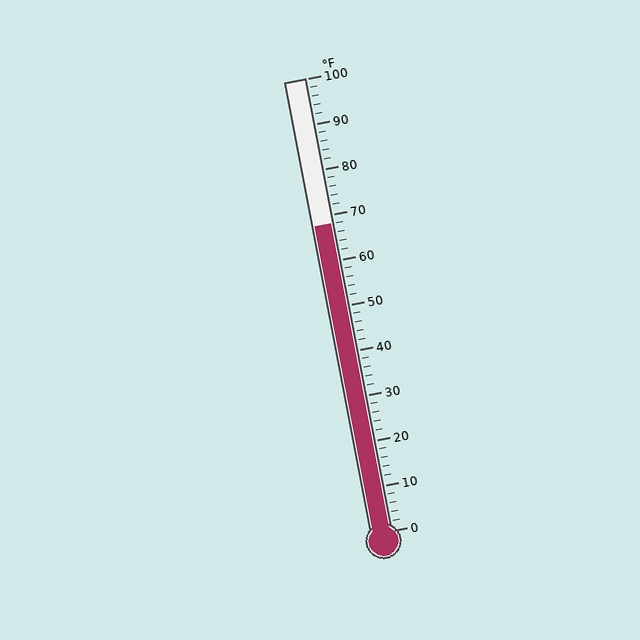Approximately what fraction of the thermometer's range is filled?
The thermometer is filled to approximately 70% of its range.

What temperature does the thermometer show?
The thermometer shows approximately 68°F.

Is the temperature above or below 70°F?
The temperature is below 70°F.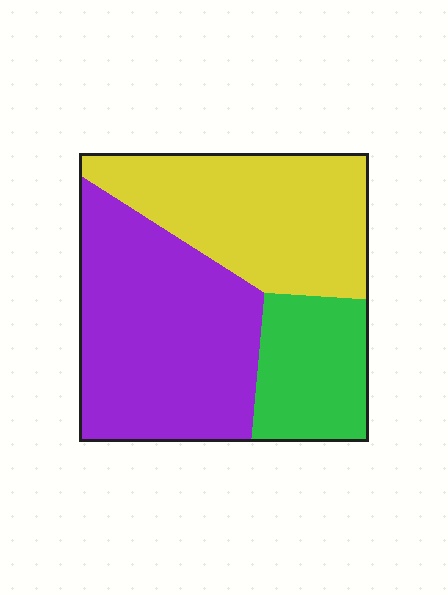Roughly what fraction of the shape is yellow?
Yellow covers 36% of the shape.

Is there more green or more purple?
Purple.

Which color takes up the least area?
Green, at roughly 20%.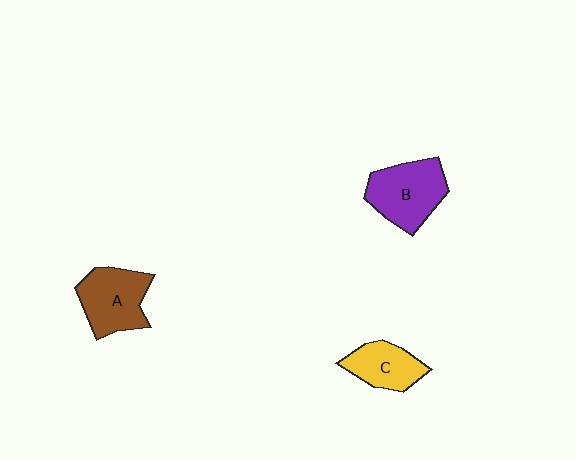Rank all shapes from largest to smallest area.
From largest to smallest: B (purple), A (brown), C (yellow).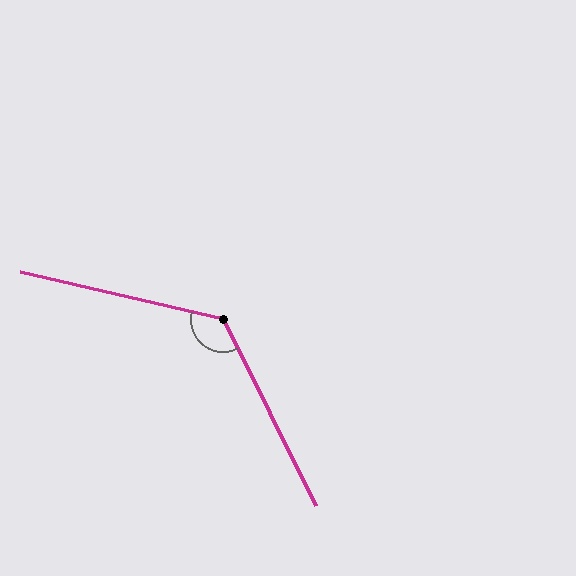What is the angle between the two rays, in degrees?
Approximately 129 degrees.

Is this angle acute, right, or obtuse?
It is obtuse.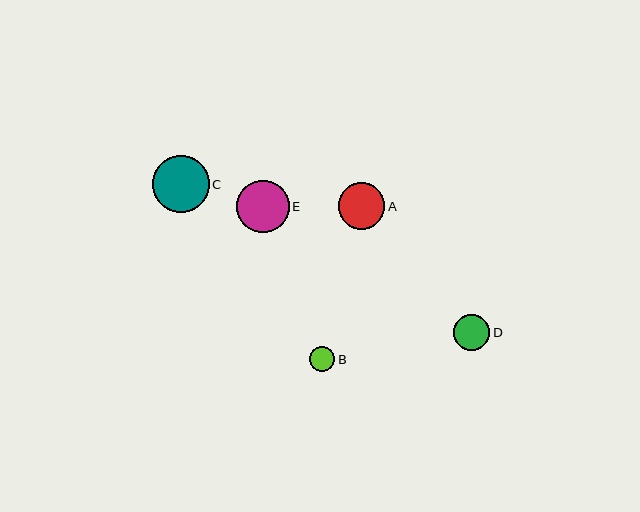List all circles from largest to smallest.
From largest to smallest: C, E, A, D, B.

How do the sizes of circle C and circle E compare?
Circle C and circle E are approximately the same size.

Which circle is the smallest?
Circle B is the smallest with a size of approximately 25 pixels.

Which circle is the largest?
Circle C is the largest with a size of approximately 57 pixels.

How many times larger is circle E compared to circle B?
Circle E is approximately 2.1 times the size of circle B.